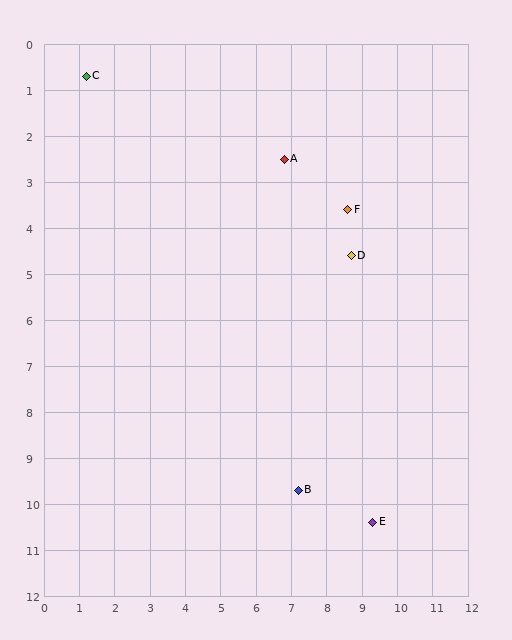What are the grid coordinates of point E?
Point E is at approximately (9.3, 10.4).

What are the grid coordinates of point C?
Point C is at approximately (1.2, 0.7).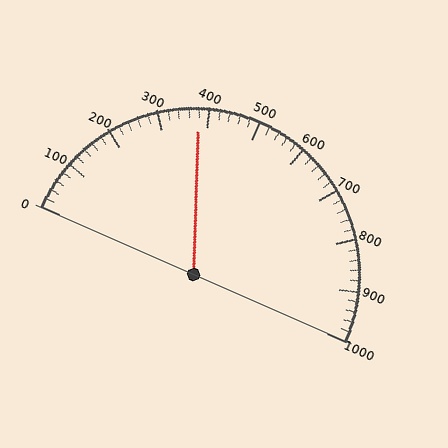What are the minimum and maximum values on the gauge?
The gauge ranges from 0 to 1000.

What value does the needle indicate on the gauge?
The needle indicates approximately 380.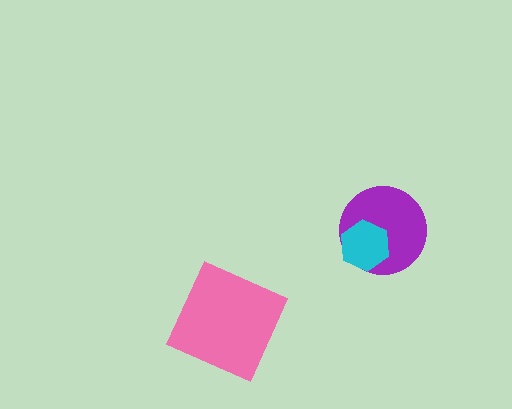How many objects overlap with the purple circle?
1 object overlaps with the purple circle.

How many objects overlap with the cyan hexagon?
1 object overlaps with the cyan hexagon.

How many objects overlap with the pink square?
0 objects overlap with the pink square.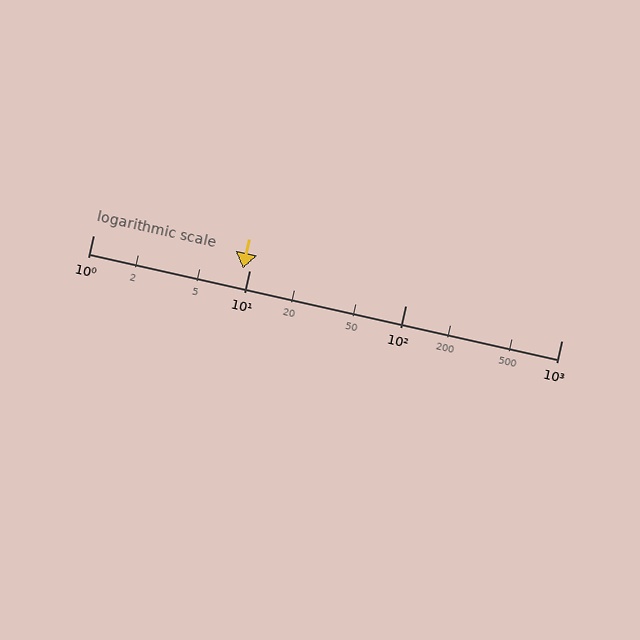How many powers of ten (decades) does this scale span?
The scale spans 3 decades, from 1 to 1000.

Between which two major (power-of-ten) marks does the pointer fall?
The pointer is between 1 and 10.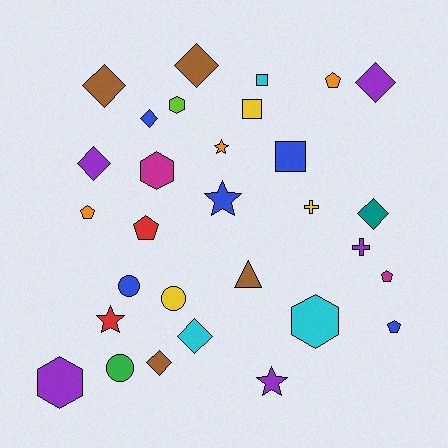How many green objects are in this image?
There is 1 green object.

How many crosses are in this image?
There are 2 crosses.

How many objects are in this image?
There are 30 objects.